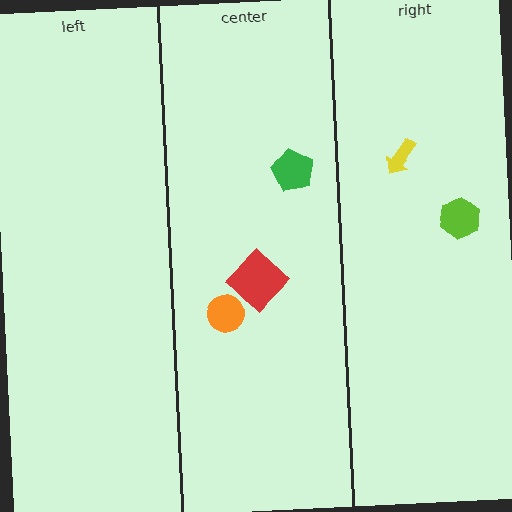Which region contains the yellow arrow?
The right region.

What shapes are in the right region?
The yellow arrow, the lime hexagon.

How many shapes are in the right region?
2.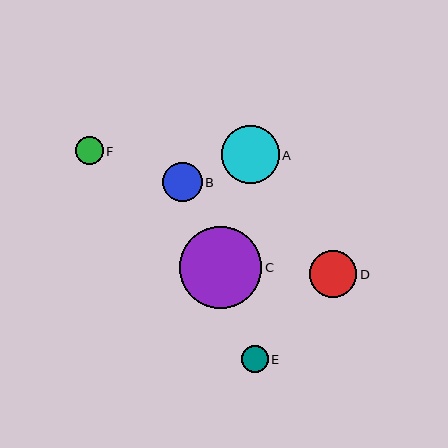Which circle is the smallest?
Circle E is the smallest with a size of approximately 26 pixels.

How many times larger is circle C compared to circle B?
Circle C is approximately 2.1 times the size of circle B.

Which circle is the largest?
Circle C is the largest with a size of approximately 82 pixels.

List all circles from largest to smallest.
From largest to smallest: C, A, D, B, F, E.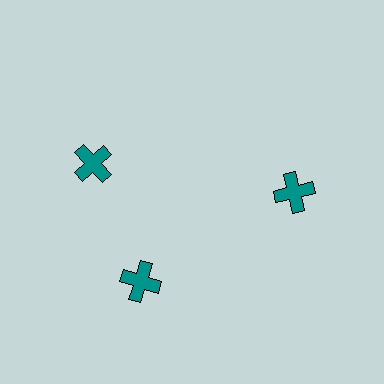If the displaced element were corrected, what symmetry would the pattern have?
It would have 3-fold rotational symmetry — the pattern would map onto itself every 120 degrees.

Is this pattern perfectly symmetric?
No. The 3 teal crosses are arranged in a ring, but one element near the 11 o'clock position is rotated out of alignment along the ring, breaking the 3-fold rotational symmetry.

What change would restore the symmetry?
The symmetry would be restored by rotating it back into even spacing with its neighbors so that all 3 crosses sit at equal angles and equal distance from the center.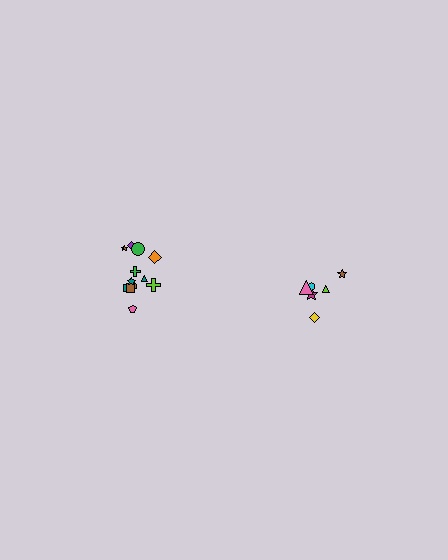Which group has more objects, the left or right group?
The left group.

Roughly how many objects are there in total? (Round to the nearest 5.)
Roughly 20 objects in total.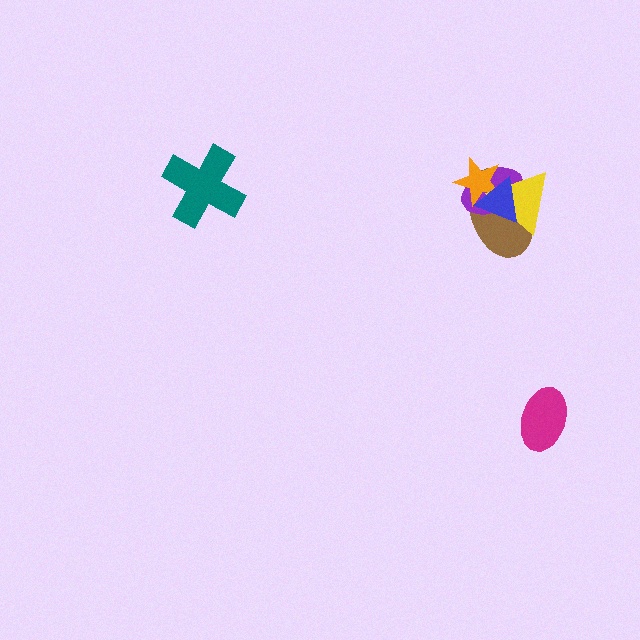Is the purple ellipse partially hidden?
Yes, it is partially covered by another shape.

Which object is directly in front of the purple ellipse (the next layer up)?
The orange star is directly in front of the purple ellipse.